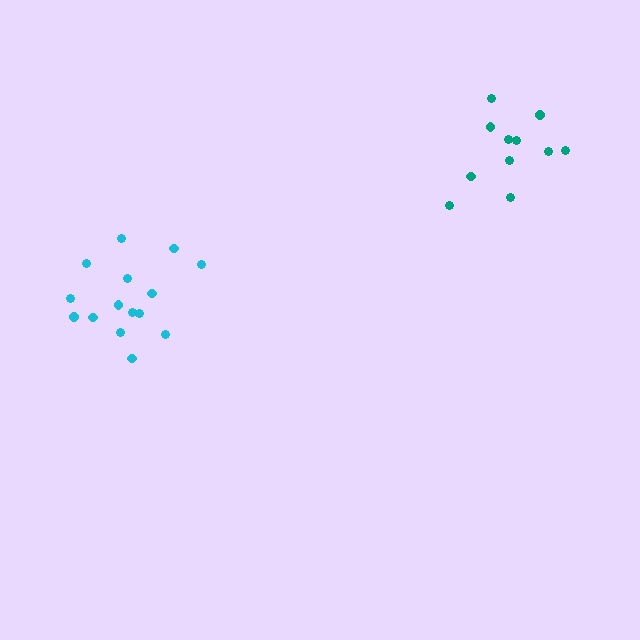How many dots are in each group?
Group 1: 15 dots, Group 2: 11 dots (26 total).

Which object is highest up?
The teal cluster is topmost.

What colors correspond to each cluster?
The clusters are colored: cyan, teal.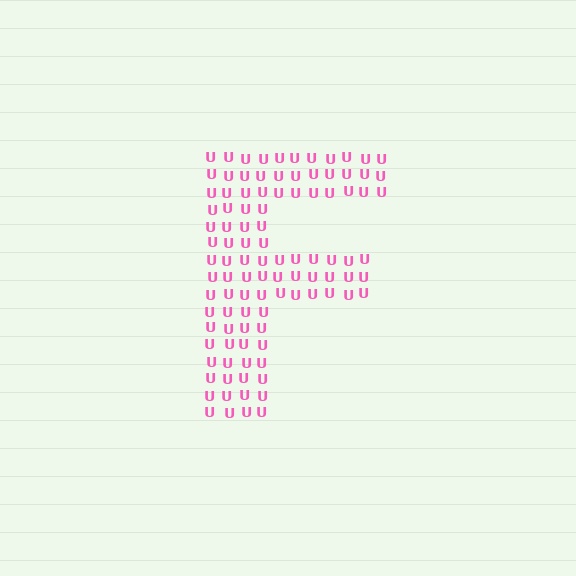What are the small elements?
The small elements are letter U's.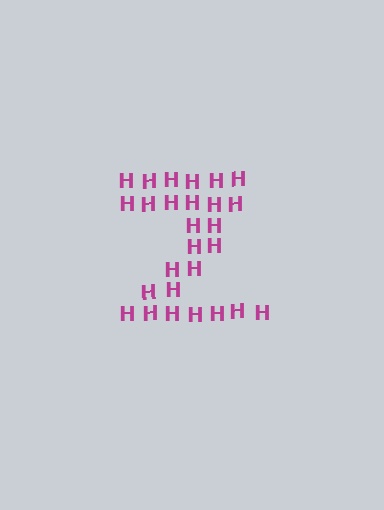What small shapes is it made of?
It is made of small letter H's.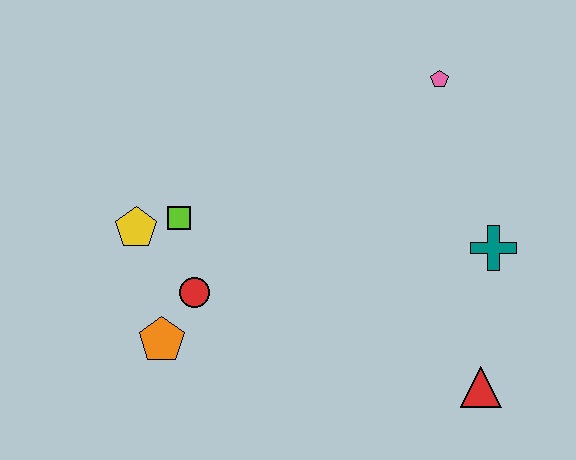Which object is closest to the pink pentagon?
The teal cross is closest to the pink pentagon.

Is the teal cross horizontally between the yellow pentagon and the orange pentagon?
No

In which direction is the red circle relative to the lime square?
The red circle is below the lime square.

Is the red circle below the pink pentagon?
Yes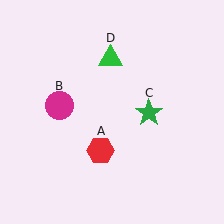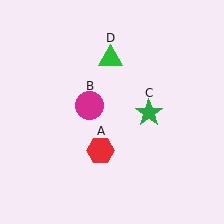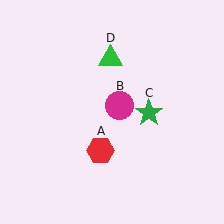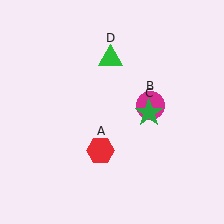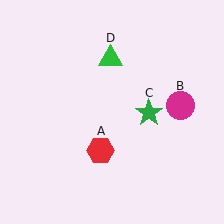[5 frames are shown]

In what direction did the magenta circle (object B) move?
The magenta circle (object B) moved right.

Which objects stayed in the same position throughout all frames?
Red hexagon (object A) and green star (object C) and green triangle (object D) remained stationary.